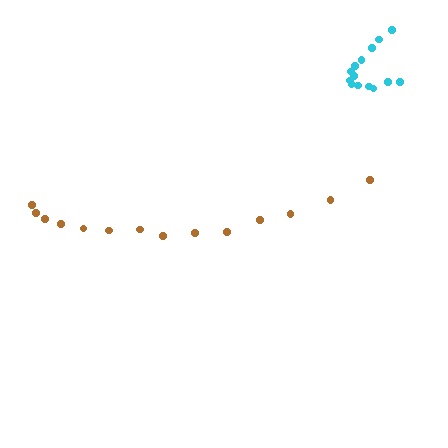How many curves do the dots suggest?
There are 2 distinct paths.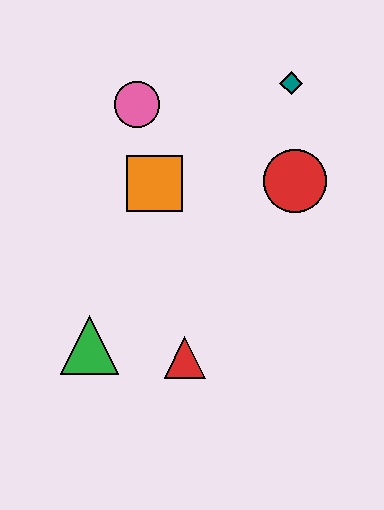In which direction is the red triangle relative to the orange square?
The red triangle is below the orange square.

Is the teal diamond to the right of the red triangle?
Yes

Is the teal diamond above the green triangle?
Yes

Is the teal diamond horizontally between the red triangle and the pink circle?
No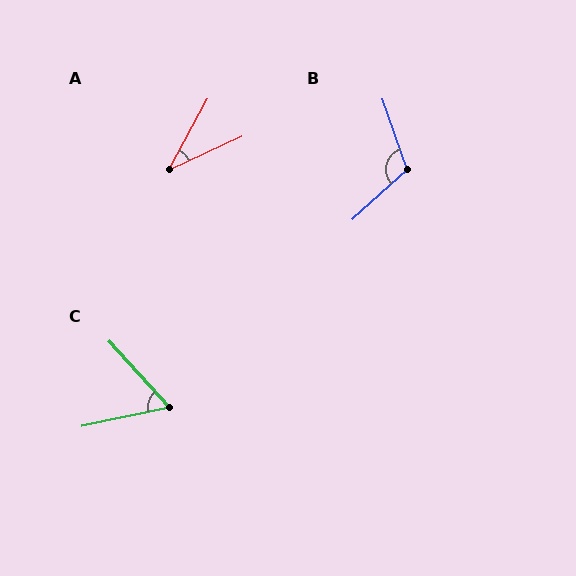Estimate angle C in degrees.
Approximately 60 degrees.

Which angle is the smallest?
A, at approximately 36 degrees.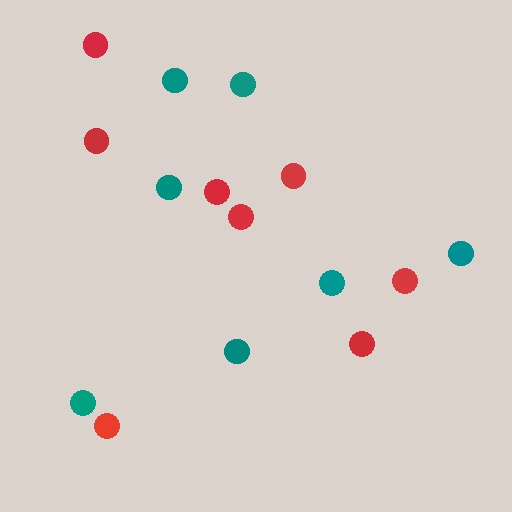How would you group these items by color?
There are 2 groups: one group of red circles (8) and one group of teal circles (7).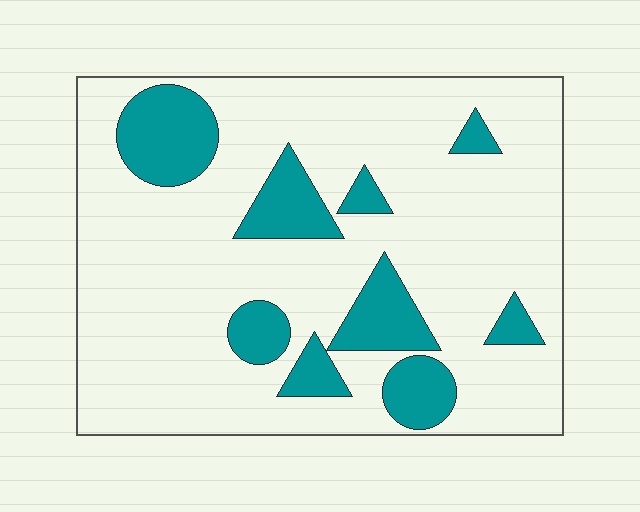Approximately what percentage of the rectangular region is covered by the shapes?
Approximately 20%.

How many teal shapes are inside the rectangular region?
9.